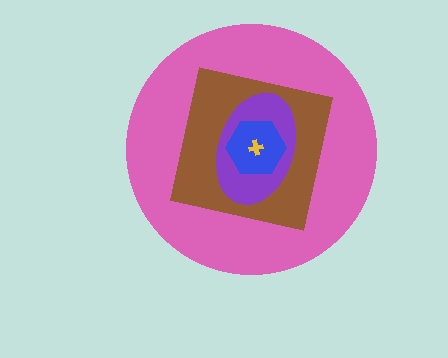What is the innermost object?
The yellow cross.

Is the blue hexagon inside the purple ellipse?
Yes.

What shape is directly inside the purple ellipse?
The blue hexagon.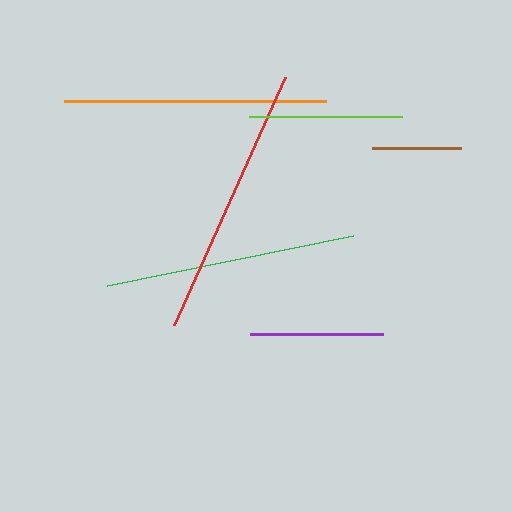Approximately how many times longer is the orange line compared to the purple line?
The orange line is approximately 2.0 times the length of the purple line.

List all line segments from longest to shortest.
From longest to shortest: red, orange, green, lime, purple, brown.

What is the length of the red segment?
The red segment is approximately 272 pixels long.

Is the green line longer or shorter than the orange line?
The orange line is longer than the green line.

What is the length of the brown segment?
The brown segment is approximately 89 pixels long.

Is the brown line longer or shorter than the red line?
The red line is longer than the brown line.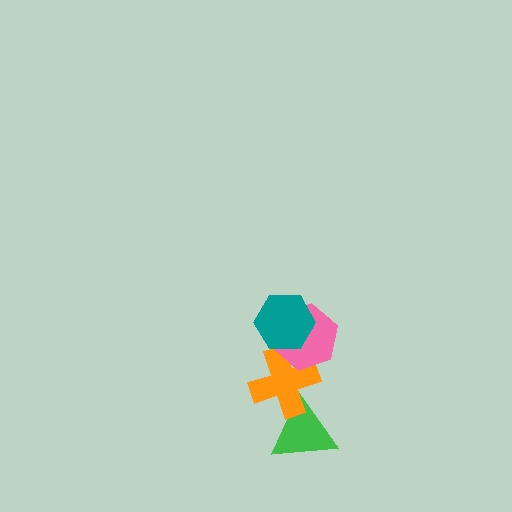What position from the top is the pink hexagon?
The pink hexagon is 2nd from the top.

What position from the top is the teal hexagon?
The teal hexagon is 1st from the top.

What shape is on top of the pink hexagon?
The teal hexagon is on top of the pink hexagon.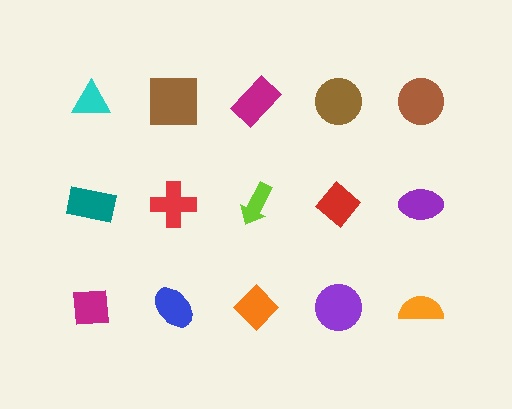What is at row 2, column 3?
A lime arrow.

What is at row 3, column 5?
An orange semicircle.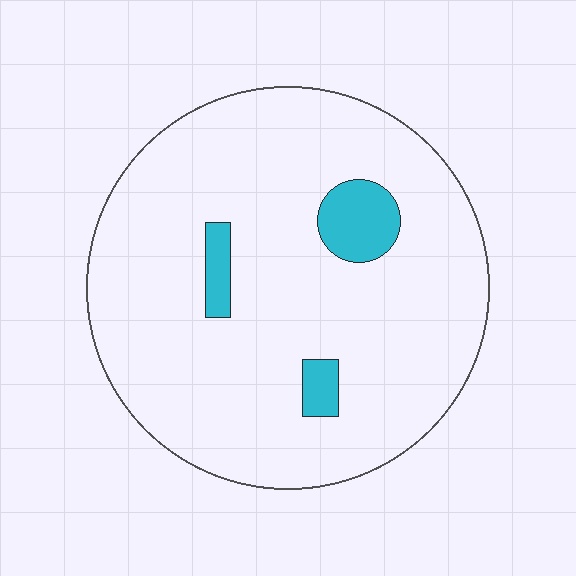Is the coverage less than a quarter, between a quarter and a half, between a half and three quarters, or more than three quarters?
Less than a quarter.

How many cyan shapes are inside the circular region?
3.